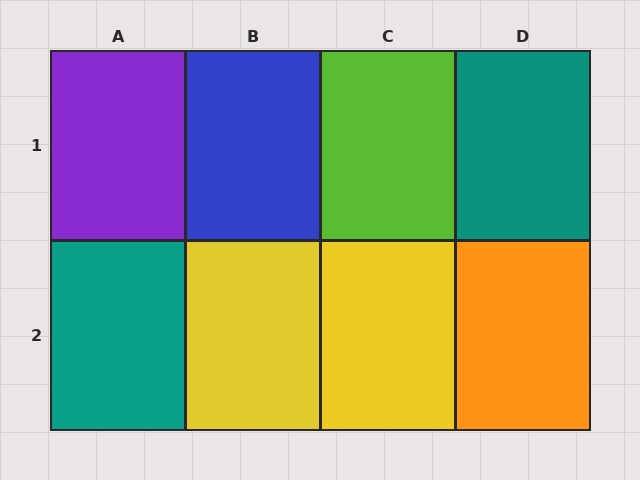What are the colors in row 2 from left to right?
Teal, yellow, yellow, orange.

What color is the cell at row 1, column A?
Purple.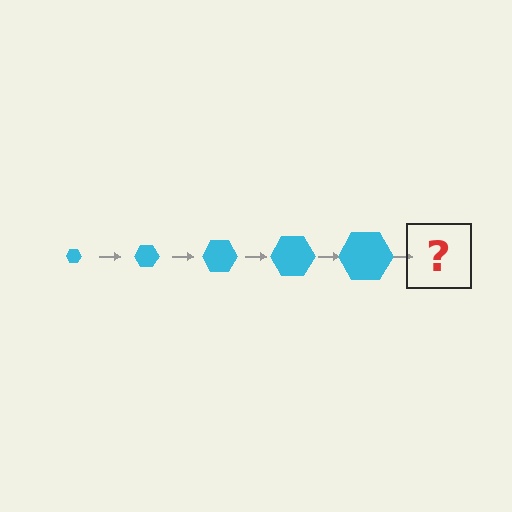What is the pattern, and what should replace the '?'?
The pattern is that the hexagon gets progressively larger each step. The '?' should be a cyan hexagon, larger than the previous one.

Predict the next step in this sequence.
The next step is a cyan hexagon, larger than the previous one.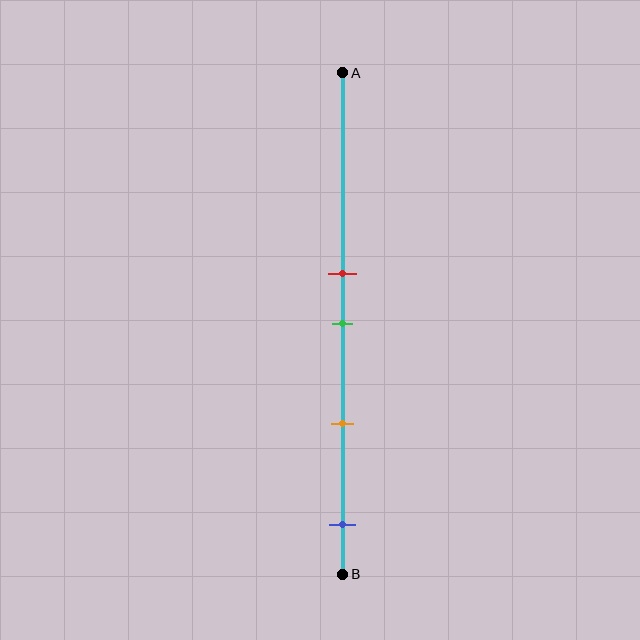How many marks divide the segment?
There are 4 marks dividing the segment.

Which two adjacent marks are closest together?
The red and green marks are the closest adjacent pair.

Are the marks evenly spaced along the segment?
No, the marks are not evenly spaced.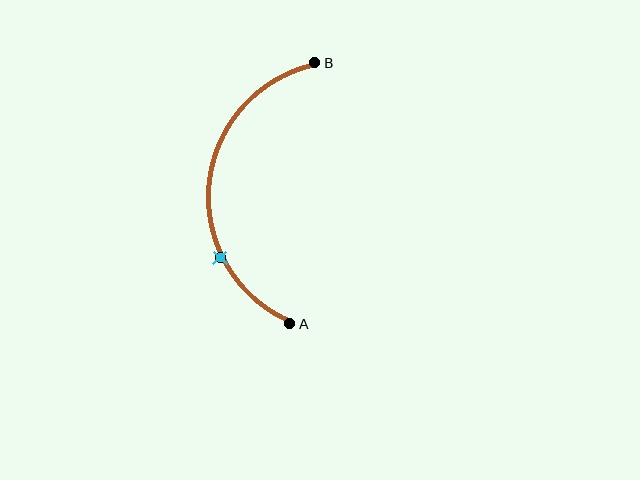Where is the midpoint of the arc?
The arc midpoint is the point on the curve farthest from the straight line joining A and B. It sits to the left of that line.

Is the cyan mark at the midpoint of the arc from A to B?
No. The cyan mark lies on the arc but is closer to endpoint A. The arc midpoint would be at the point on the curve equidistant along the arc from both A and B.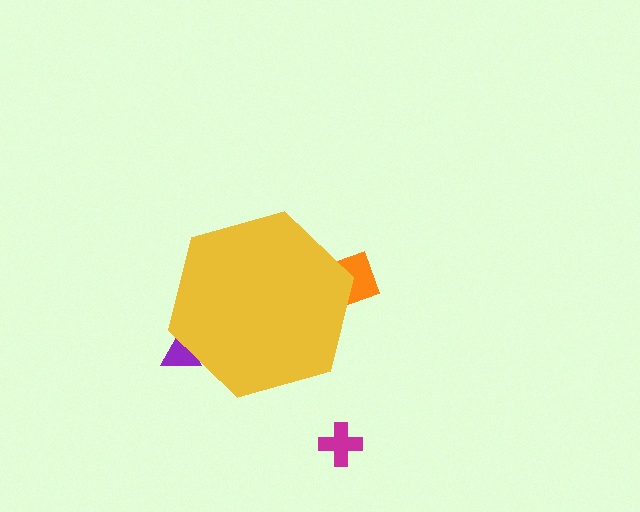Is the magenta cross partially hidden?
No, the magenta cross is fully visible.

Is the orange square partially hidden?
Yes, the orange square is partially hidden behind the yellow hexagon.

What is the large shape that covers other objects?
A yellow hexagon.